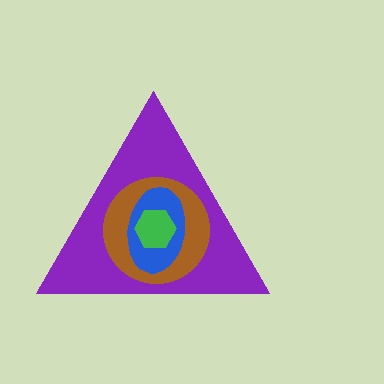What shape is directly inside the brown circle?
The blue ellipse.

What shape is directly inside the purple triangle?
The brown circle.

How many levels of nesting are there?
4.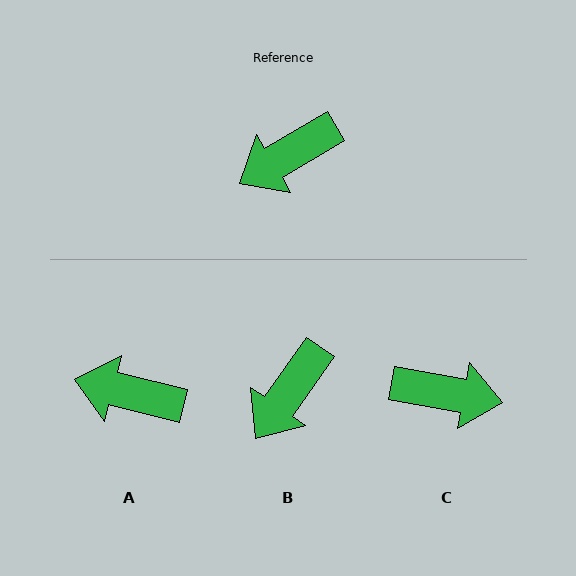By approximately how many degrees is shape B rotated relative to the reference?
Approximately 24 degrees counter-clockwise.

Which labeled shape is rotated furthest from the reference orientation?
C, about 140 degrees away.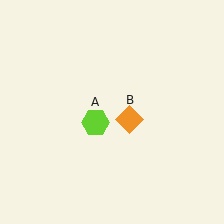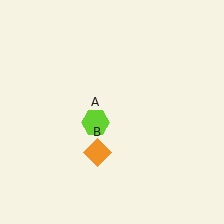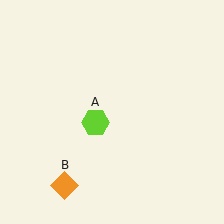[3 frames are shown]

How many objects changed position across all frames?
1 object changed position: orange diamond (object B).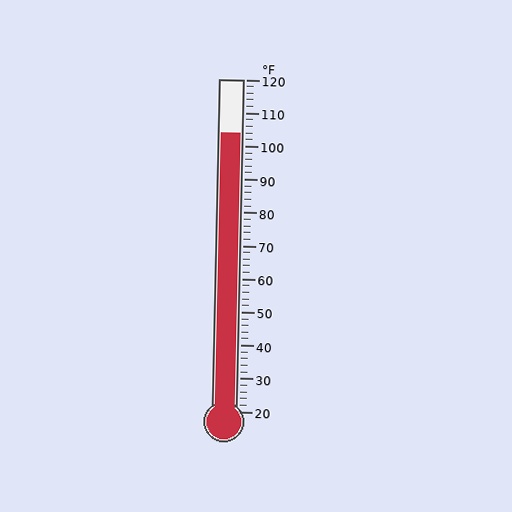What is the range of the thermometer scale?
The thermometer scale ranges from 20°F to 120°F.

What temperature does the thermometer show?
The thermometer shows approximately 104°F.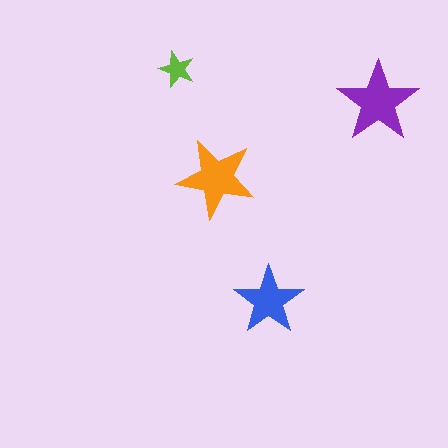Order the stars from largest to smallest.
the purple one, the orange one, the blue one, the lime one.